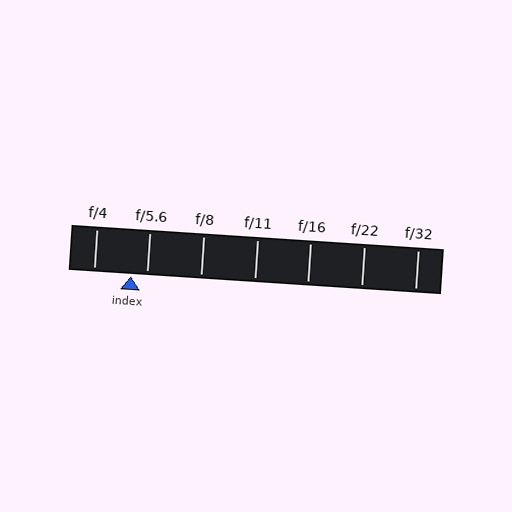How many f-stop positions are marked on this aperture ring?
There are 7 f-stop positions marked.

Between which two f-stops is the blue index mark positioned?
The index mark is between f/4 and f/5.6.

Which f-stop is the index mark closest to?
The index mark is closest to f/5.6.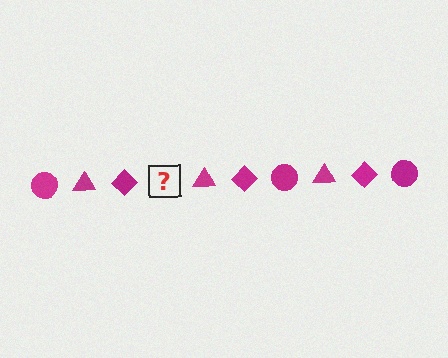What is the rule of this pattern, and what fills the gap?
The rule is that the pattern cycles through circle, triangle, diamond shapes in magenta. The gap should be filled with a magenta circle.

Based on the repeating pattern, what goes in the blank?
The blank should be a magenta circle.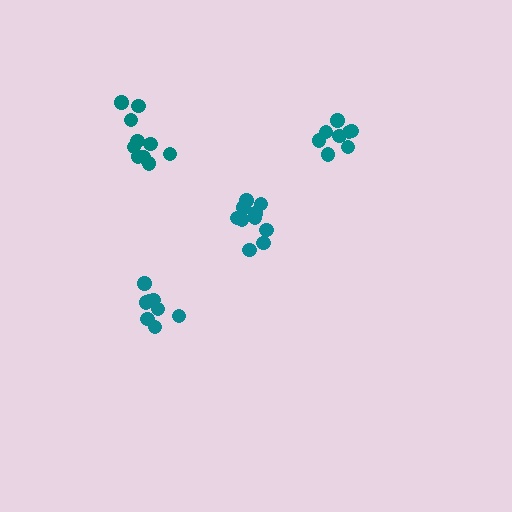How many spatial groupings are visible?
There are 4 spatial groupings.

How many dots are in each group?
Group 1: 10 dots, Group 2: 8 dots, Group 3: 8 dots, Group 4: 10 dots (36 total).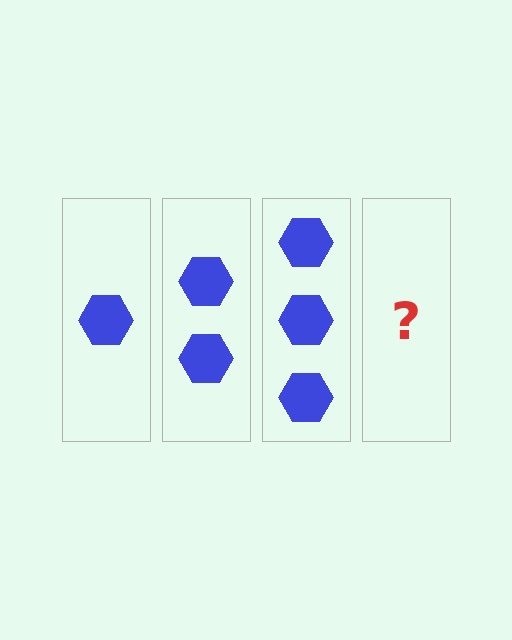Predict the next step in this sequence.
The next step is 4 hexagons.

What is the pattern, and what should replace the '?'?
The pattern is that each step adds one more hexagon. The '?' should be 4 hexagons.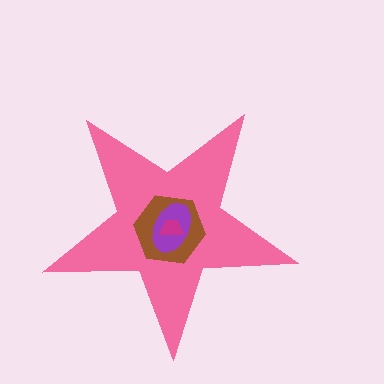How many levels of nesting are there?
4.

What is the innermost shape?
The magenta trapezoid.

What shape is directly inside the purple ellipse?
The magenta trapezoid.